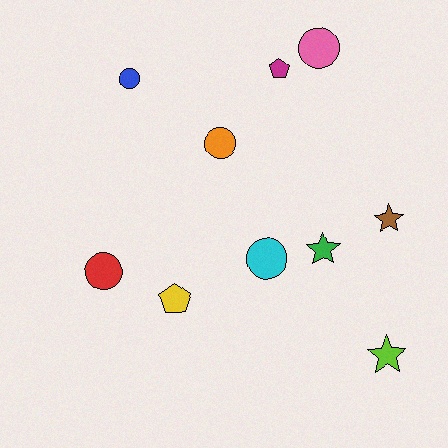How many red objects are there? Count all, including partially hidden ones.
There is 1 red object.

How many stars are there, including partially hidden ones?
There are 3 stars.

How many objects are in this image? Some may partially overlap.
There are 10 objects.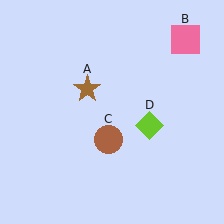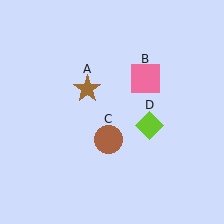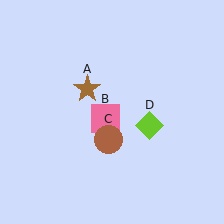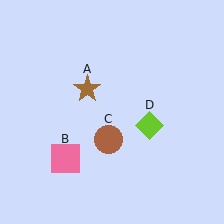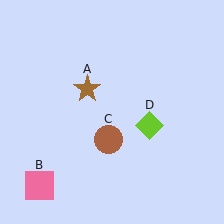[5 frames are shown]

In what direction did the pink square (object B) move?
The pink square (object B) moved down and to the left.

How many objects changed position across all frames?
1 object changed position: pink square (object B).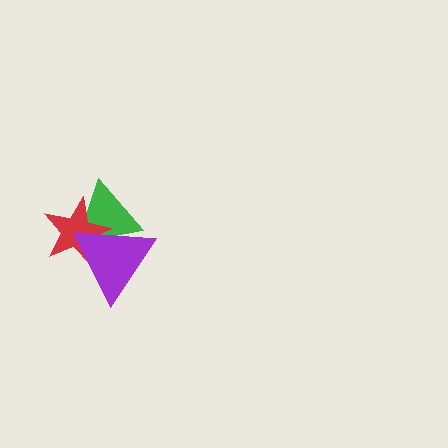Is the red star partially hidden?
Yes, it is partially covered by another shape.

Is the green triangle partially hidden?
Yes, it is partially covered by another shape.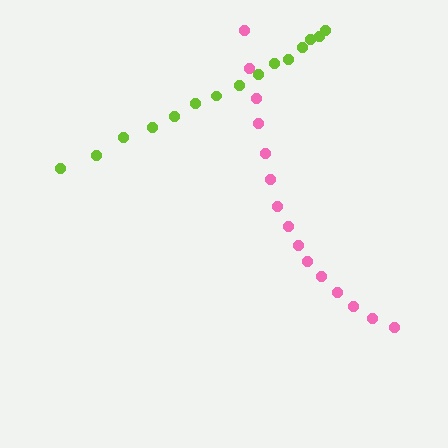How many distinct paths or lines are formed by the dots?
There are 2 distinct paths.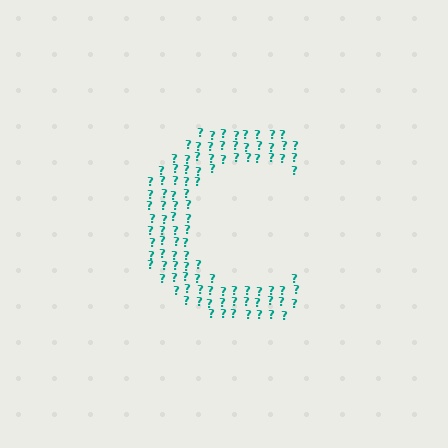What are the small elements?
The small elements are question marks.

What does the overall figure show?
The overall figure shows the letter C.